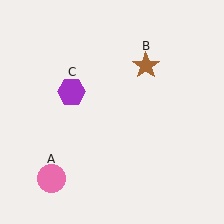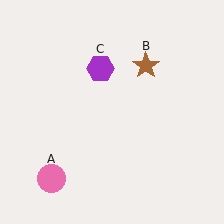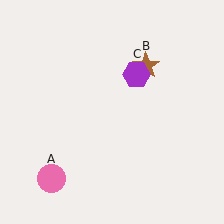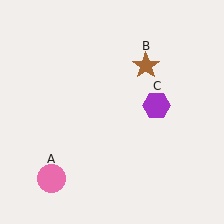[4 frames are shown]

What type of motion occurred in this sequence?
The purple hexagon (object C) rotated clockwise around the center of the scene.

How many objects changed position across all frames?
1 object changed position: purple hexagon (object C).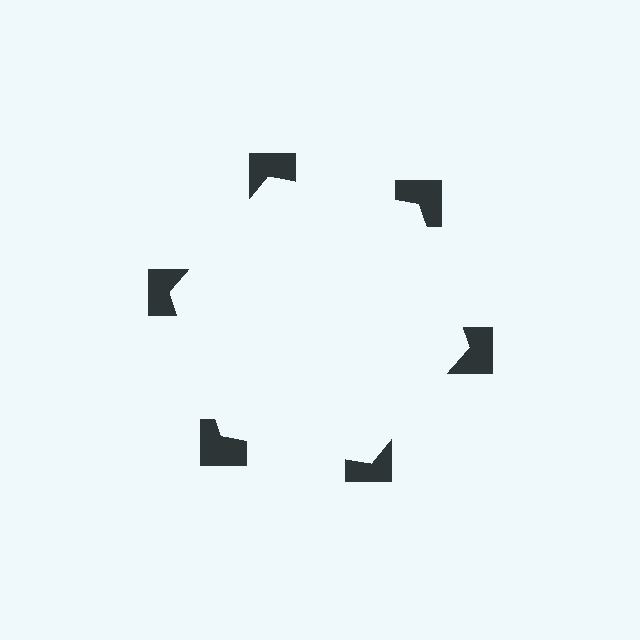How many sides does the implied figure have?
6 sides.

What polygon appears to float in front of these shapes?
An illusory hexagon — its edges are inferred from the aligned wedge cuts in the notched squares, not physically drawn.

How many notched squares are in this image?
There are 6 — one at each vertex of the illusory hexagon.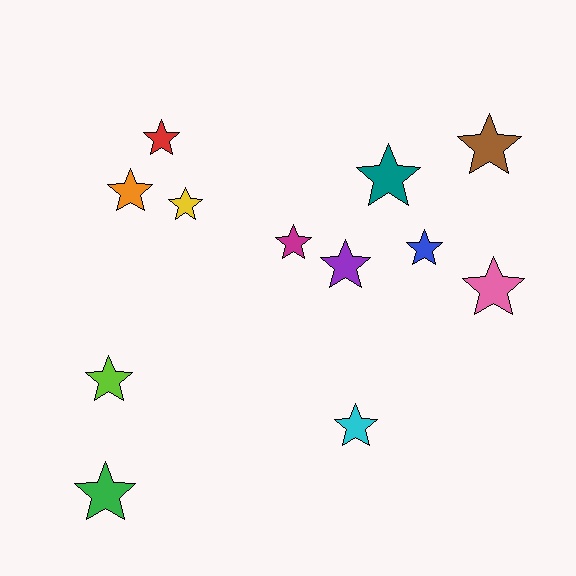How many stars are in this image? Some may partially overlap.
There are 12 stars.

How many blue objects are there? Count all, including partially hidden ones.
There is 1 blue object.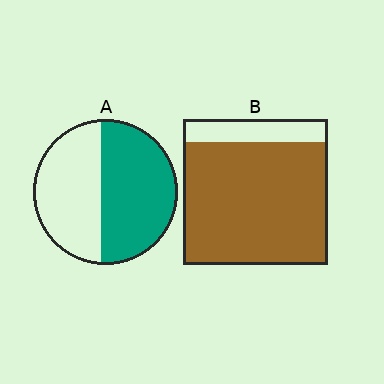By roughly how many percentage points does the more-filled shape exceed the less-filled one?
By roughly 30 percentage points (B over A).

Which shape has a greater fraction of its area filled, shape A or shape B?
Shape B.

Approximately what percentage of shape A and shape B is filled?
A is approximately 55% and B is approximately 85%.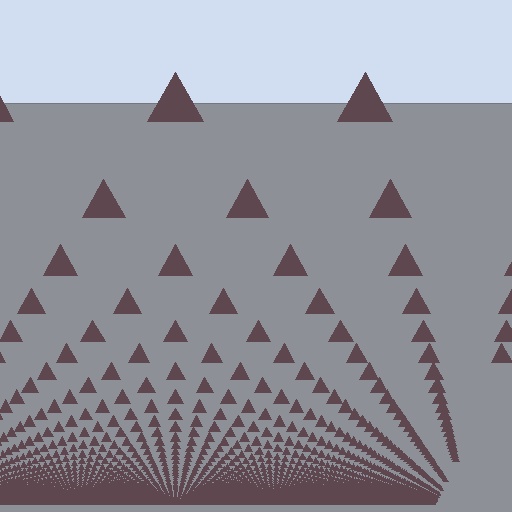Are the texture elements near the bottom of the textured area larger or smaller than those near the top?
Smaller. The gradient is inverted — elements near the bottom are smaller and denser.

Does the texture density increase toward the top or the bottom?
Density increases toward the bottom.